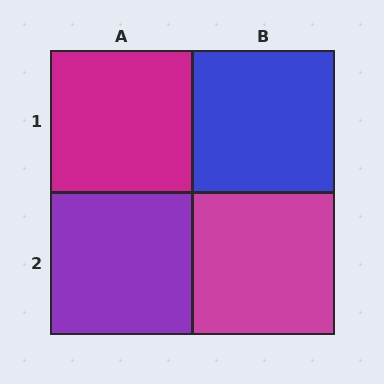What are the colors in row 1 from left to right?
Magenta, blue.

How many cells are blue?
1 cell is blue.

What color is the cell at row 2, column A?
Purple.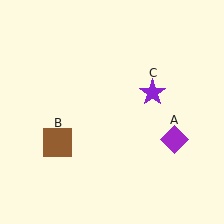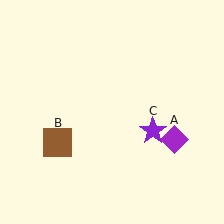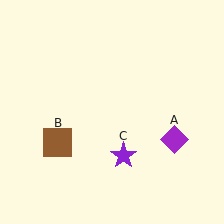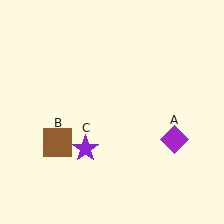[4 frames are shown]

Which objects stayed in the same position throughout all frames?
Purple diamond (object A) and brown square (object B) remained stationary.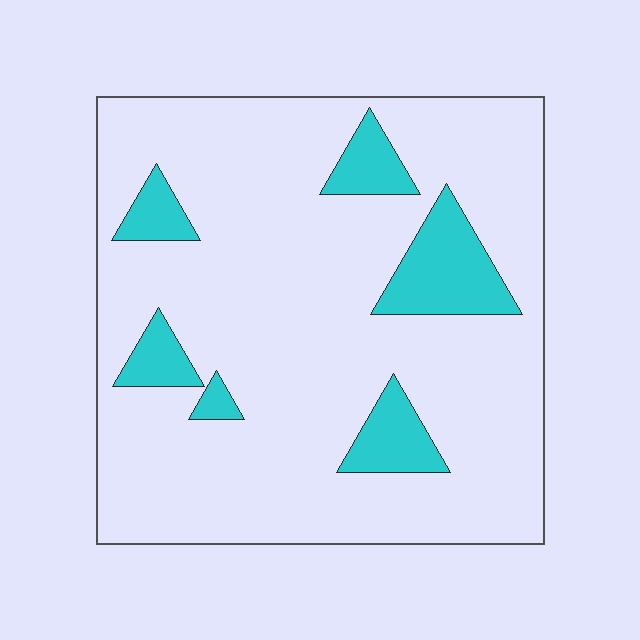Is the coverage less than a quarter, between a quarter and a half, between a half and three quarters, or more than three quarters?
Less than a quarter.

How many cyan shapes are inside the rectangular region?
6.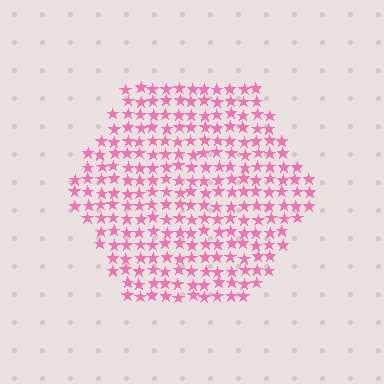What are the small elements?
The small elements are stars.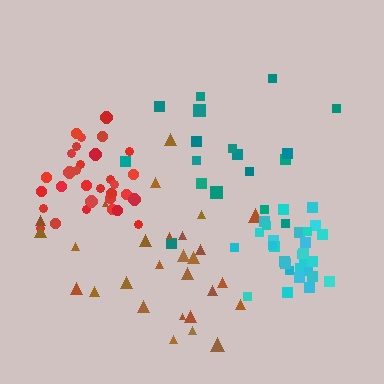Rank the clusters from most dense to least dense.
cyan, red, brown, teal.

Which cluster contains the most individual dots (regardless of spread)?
Red (31).